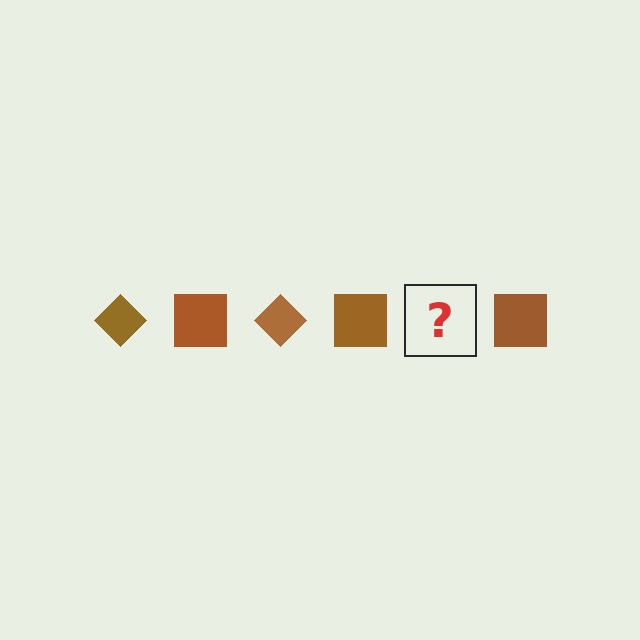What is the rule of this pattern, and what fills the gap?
The rule is that the pattern cycles through diamond, square shapes in brown. The gap should be filled with a brown diamond.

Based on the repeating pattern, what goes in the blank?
The blank should be a brown diamond.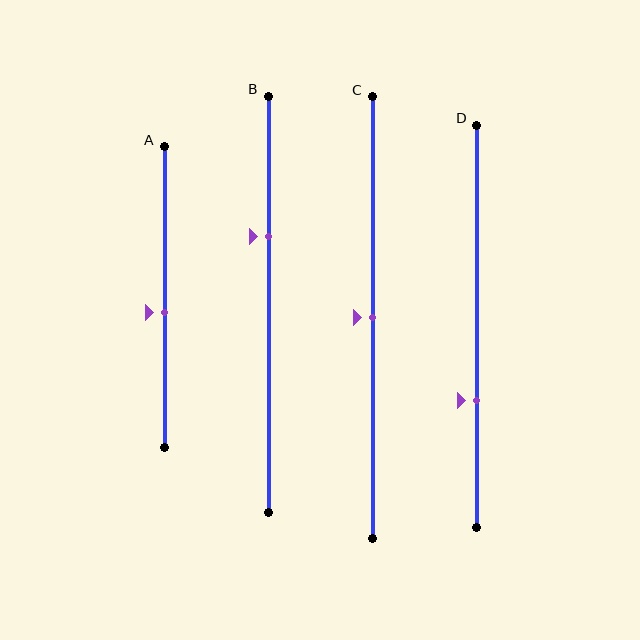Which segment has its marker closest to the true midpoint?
Segment C has its marker closest to the true midpoint.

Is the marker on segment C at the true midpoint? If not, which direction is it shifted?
Yes, the marker on segment C is at the true midpoint.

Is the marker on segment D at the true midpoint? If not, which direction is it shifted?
No, the marker on segment D is shifted downward by about 18% of the segment length.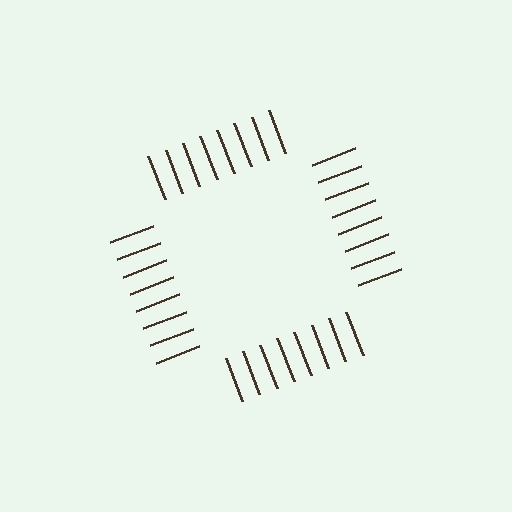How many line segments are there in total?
32 — 8 along each of the 4 edges.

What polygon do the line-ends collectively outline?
An illusory square — the line segments terminate on its edges but no continuous stroke is drawn.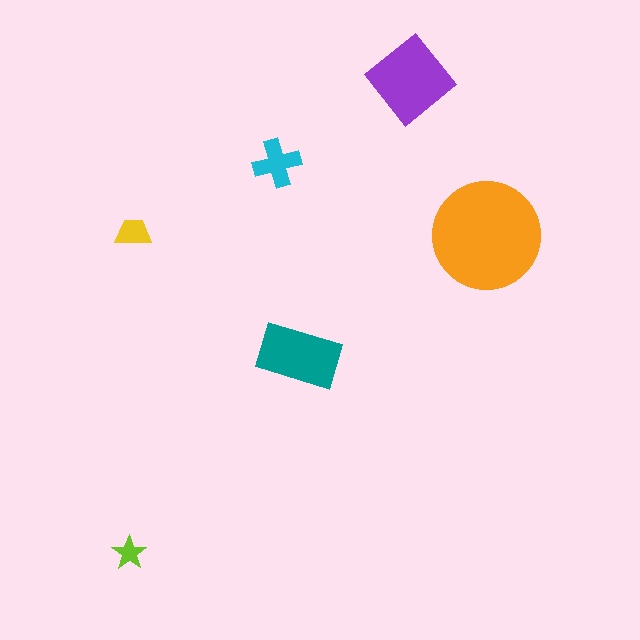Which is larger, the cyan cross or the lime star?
The cyan cross.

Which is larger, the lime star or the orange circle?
The orange circle.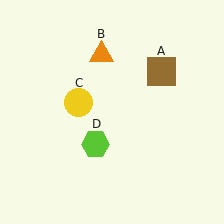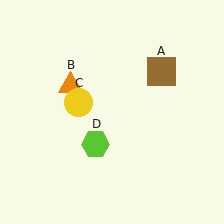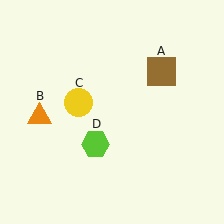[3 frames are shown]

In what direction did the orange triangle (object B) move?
The orange triangle (object B) moved down and to the left.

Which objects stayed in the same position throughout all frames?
Brown square (object A) and yellow circle (object C) and lime hexagon (object D) remained stationary.